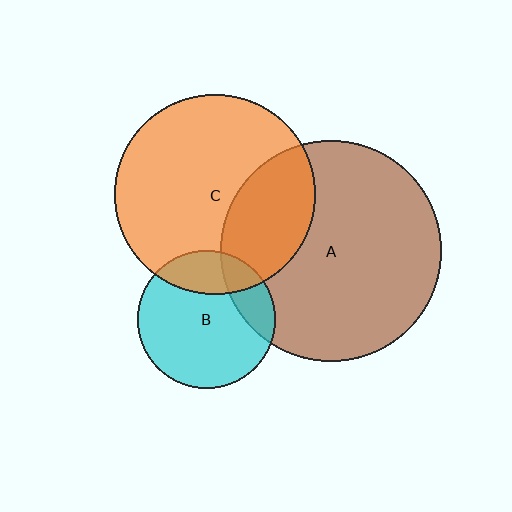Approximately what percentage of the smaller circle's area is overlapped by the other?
Approximately 20%.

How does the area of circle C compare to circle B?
Approximately 2.1 times.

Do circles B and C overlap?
Yes.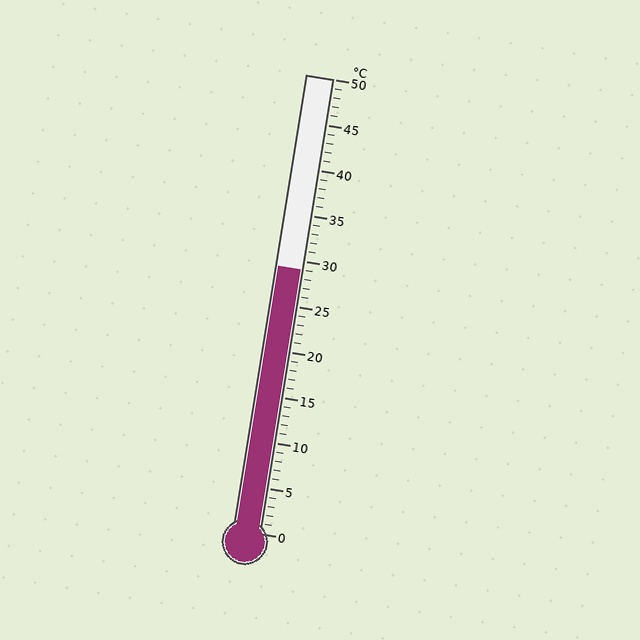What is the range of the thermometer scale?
The thermometer scale ranges from 0°C to 50°C.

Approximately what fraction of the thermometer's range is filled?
The thermometer is filled to approximately 60% of its range.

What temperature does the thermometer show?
The thermometer shows approximately 29°C.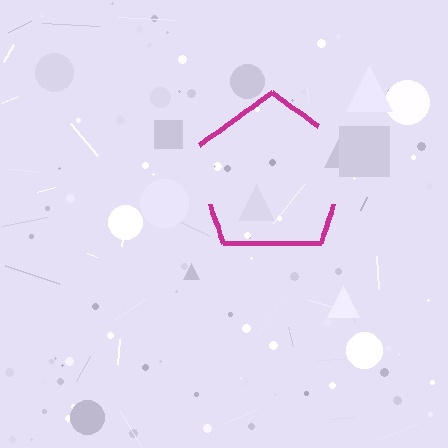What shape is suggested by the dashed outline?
The dashed outline suggests a pentagon.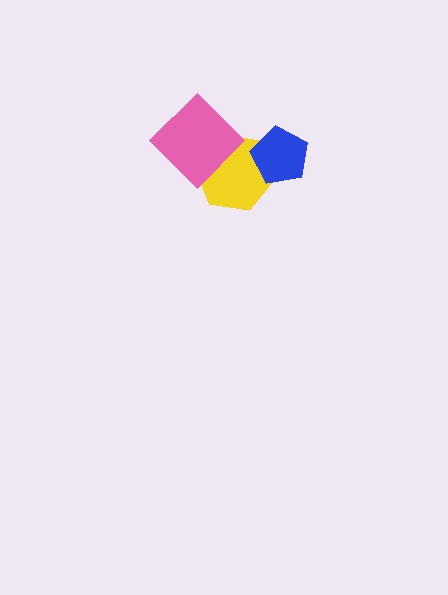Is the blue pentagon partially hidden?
No, no other shape covers it.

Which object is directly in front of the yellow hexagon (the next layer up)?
The blue pentagon is directly in front of the yellow hexagon.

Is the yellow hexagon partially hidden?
Yes, it is partially covered by another shape.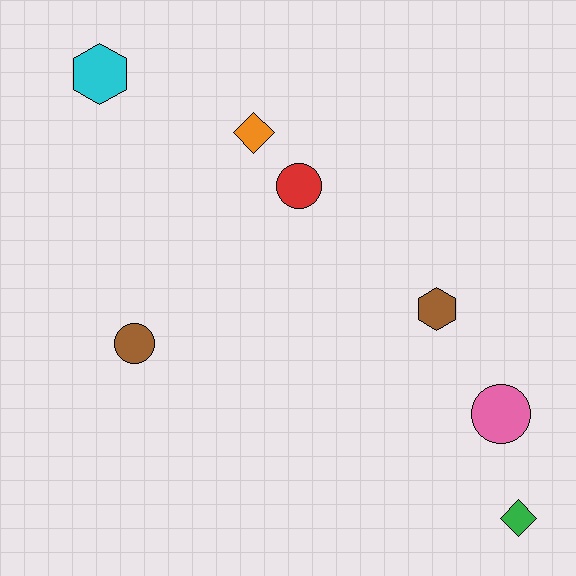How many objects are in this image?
There are 7 objects.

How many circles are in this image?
There are 3 circles.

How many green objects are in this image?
There is 1 green object.